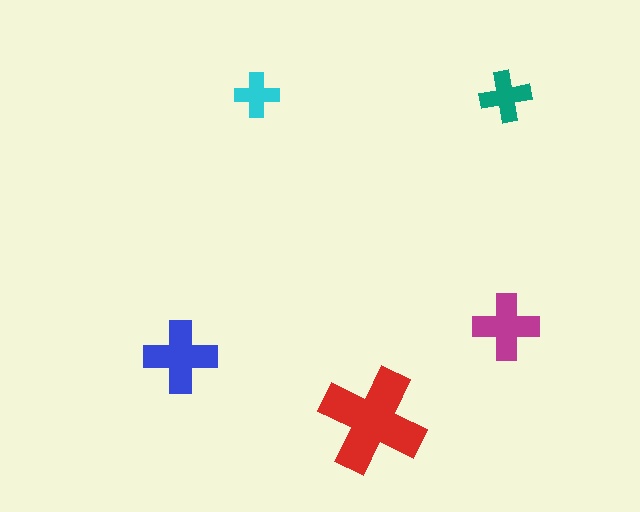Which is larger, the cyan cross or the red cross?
The red one.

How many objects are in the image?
There are 5 objects in the image.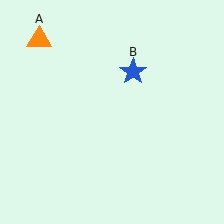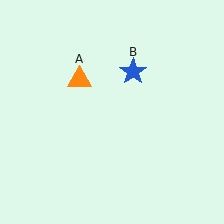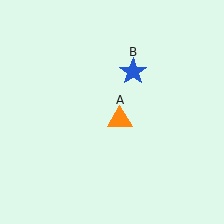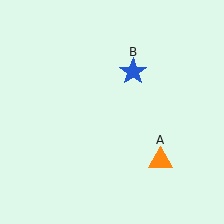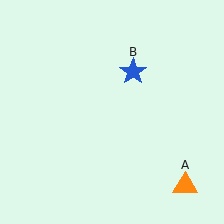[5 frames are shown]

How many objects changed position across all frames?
1 object changed position: orange triangle (object A).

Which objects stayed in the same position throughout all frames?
Blue star (object B) remained stationary.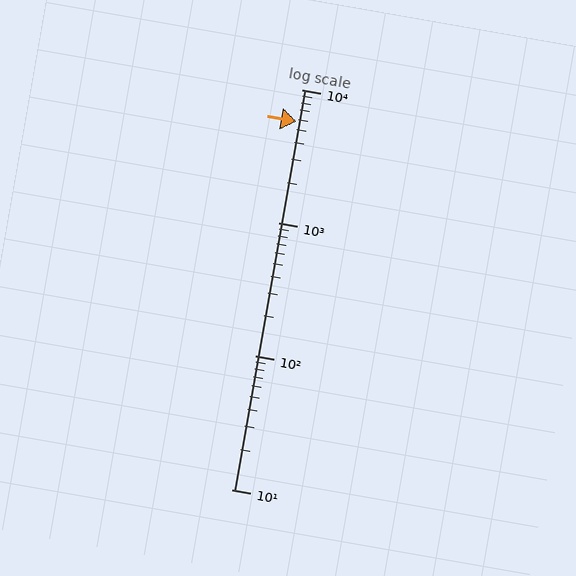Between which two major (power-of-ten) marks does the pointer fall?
The pointer is between 1000 and 10000.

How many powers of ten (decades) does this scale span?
The scale spans 3 decades, from 10 to 10000.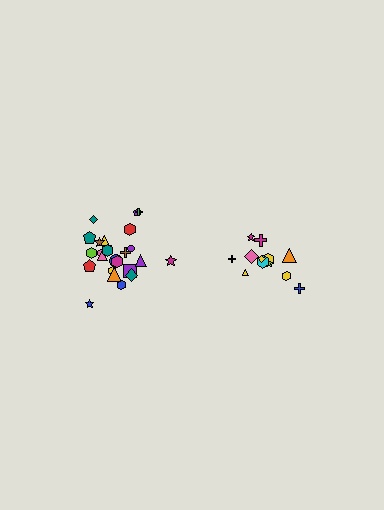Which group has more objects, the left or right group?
The left group.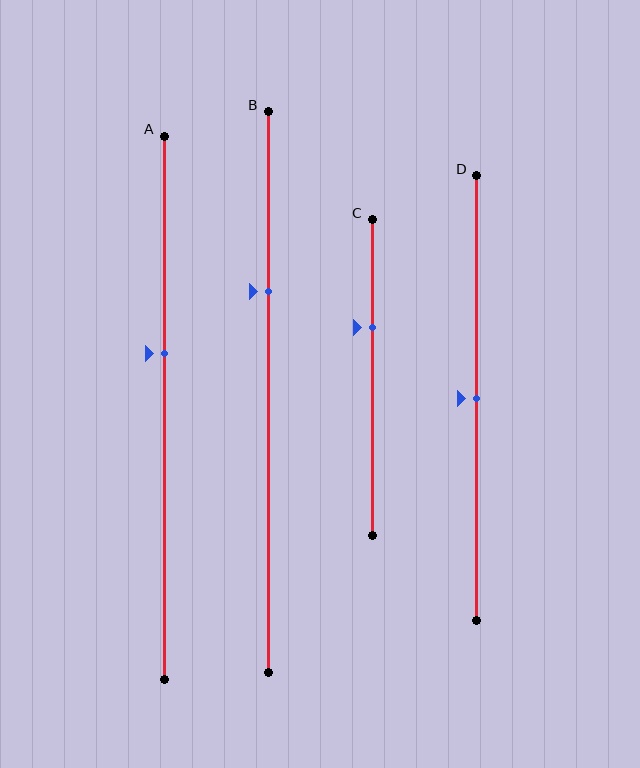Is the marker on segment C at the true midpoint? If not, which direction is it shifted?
No, the marker on segment C is shifted upward by about 16% of the segment length.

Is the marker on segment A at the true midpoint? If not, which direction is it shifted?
No, the marker on segment A is shifted upward by about 10% of the segment length.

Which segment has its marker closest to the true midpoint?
Segment D has its marker closest to the true midpoint.